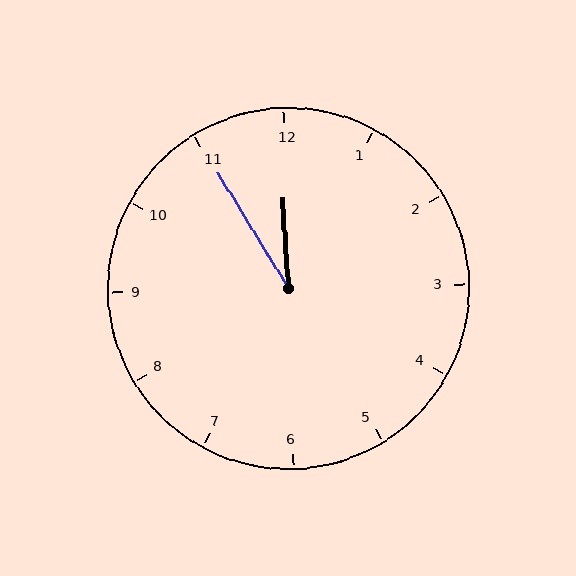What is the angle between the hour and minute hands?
Approximately 28 degrees.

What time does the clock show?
11:55.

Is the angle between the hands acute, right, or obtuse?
It is acute.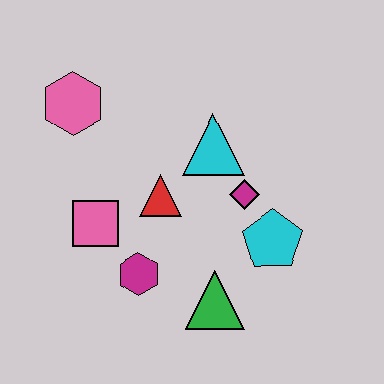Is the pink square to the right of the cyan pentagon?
No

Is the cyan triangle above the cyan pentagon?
Yes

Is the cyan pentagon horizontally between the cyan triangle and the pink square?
No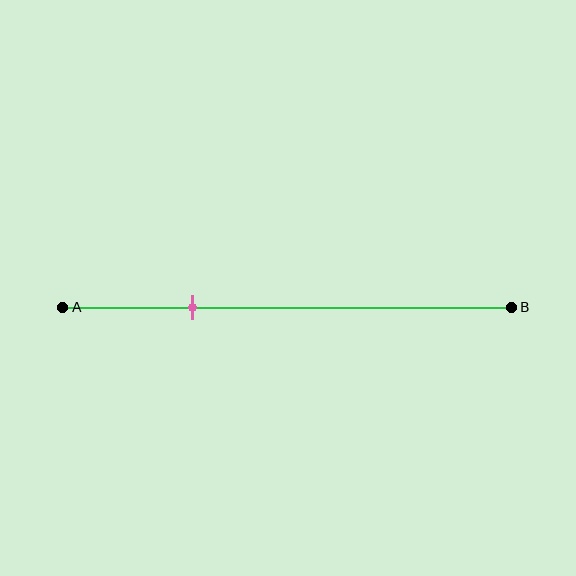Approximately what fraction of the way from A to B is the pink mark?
The pink mark is approximately 30% of the way from A to B.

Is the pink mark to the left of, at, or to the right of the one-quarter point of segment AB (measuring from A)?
The pink mark is to the right of the one-quarter point of segment AB.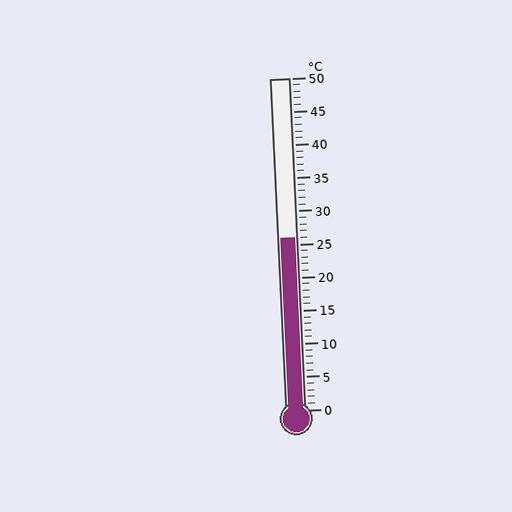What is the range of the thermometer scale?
The thermometer scale ranges from 0°C to 50°C.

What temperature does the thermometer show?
The thermometer shows approximately 26°C.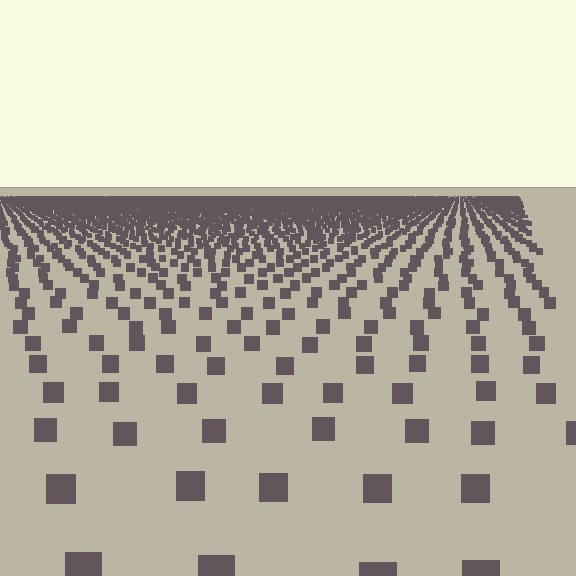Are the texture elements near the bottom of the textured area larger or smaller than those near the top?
Larger. Near the bottom, elements are closer to the viewer and appear at a bigger on-screen size.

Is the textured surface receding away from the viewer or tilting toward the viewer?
The surface is receding away from the viewer. Texture elements get smaller and denser toward the top.